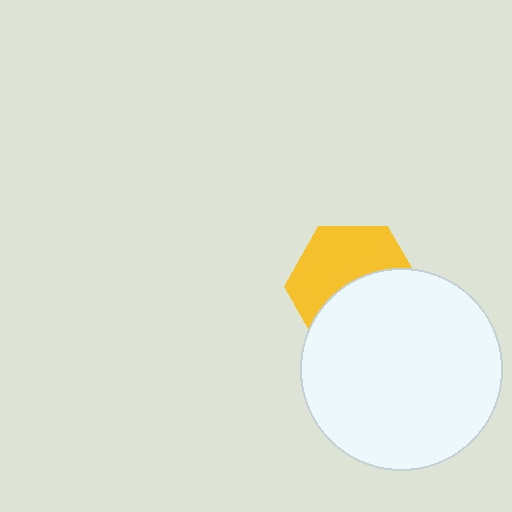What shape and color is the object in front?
The object in front is a white circle.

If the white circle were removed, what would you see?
You would see the complete yellow hexagon.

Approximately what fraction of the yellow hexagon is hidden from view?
Roughly 49% of the yellow hexagon is hidden behind the white circle.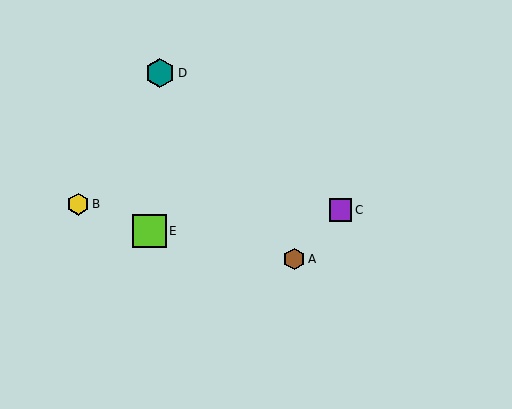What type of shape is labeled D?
Shape D is a teal hexagon.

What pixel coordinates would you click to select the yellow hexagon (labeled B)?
Click at (78, 204) to select the yellow hexagon B.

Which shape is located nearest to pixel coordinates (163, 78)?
The teal hexagon (labeled D) at (160, 73) is nearest to that location.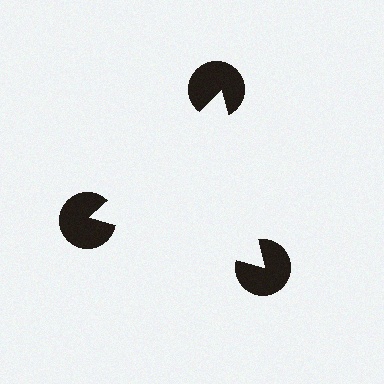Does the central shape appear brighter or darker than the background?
It typically appears slightly brighter than the background, even though no actual brightness change is drawn.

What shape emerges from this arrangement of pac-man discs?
An illusory triangle — its edges are inferred from the aligned wedge cuts in the pac-man discs, not physically drawn.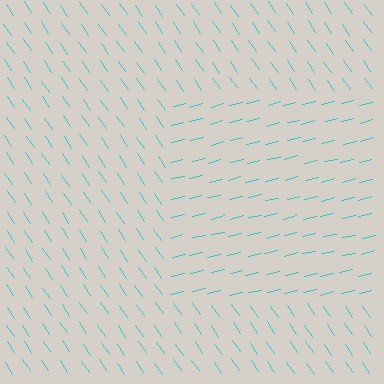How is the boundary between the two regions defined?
The boundary is defined purely by a change in line orientation (approximately 70 degrees difference). All lines are the same color and thickness.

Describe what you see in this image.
The image is filled with small cyan line segments. A rectangle region in the image has lines oriented differently from the surrounding lines, creating a visible texture boundary.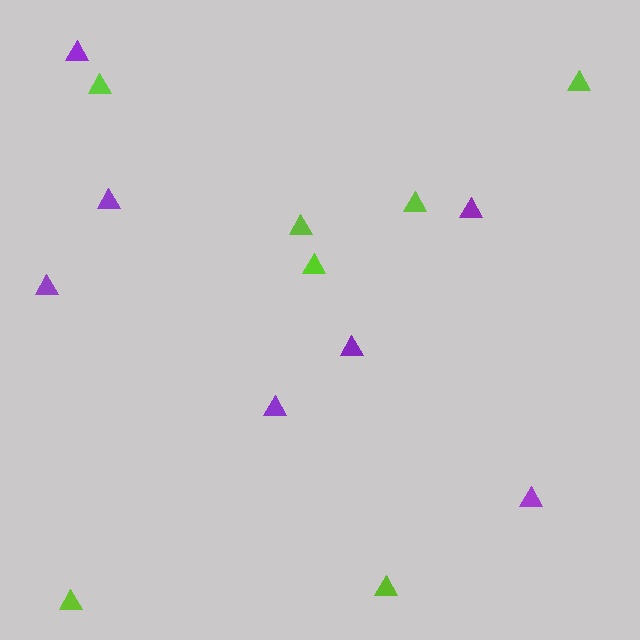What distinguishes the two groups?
There are 2 groups: one group of purple triangles (7) and one group of lime triangles (7).